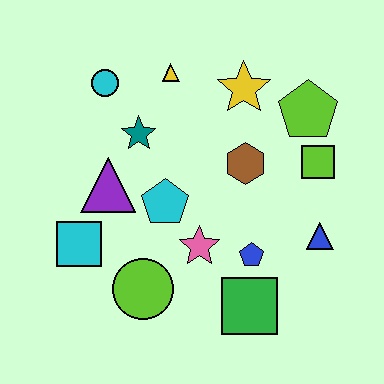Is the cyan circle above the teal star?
Yes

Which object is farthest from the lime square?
The cyan square is farthest from the lime square.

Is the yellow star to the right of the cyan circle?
Yes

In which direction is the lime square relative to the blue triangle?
The lime square is above the blue triangle.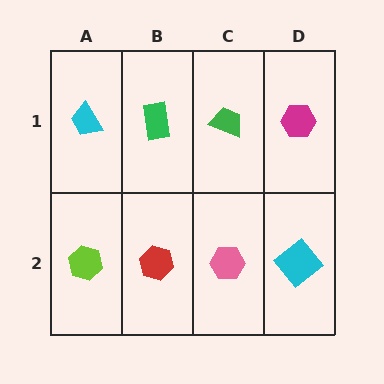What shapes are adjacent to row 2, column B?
A green rectangle (row 1, column B), a lime hexagon (row 2, column A), a pink hexagon (row 2, column C).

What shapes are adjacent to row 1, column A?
A lime hexagon (row 2, column A), a green rectangle (row 1, column B).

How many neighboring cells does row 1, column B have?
3.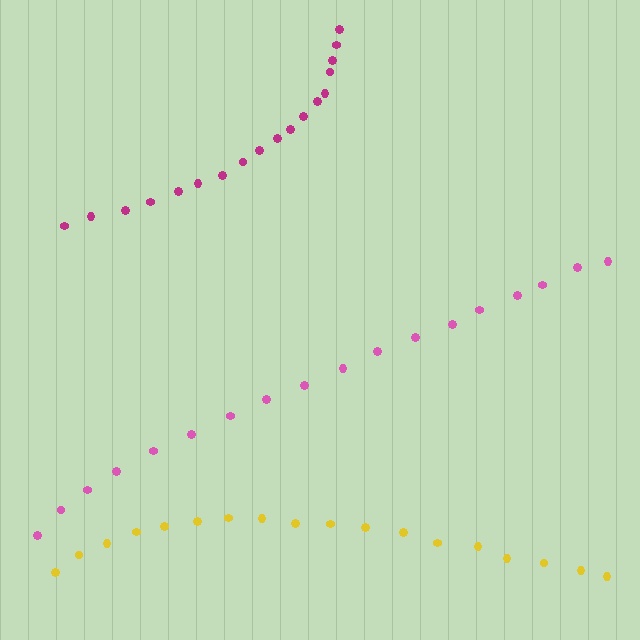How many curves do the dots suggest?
There are 3 distinct paths.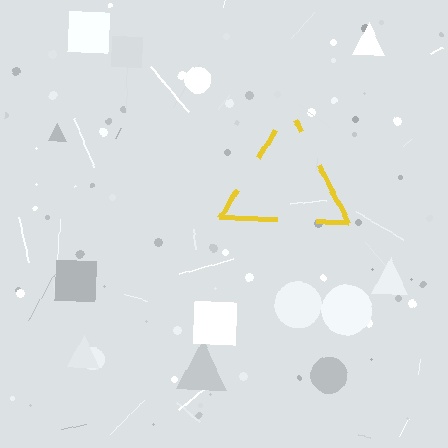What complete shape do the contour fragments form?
The contour fragments form a triangle.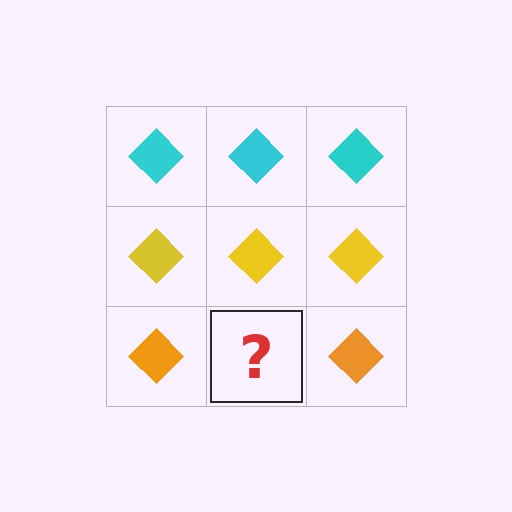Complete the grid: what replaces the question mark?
The question mark should be replaced with an orange diamond.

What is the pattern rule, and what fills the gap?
The rule is that each row has a consistent color. The gap should be filled with an orange diamond.